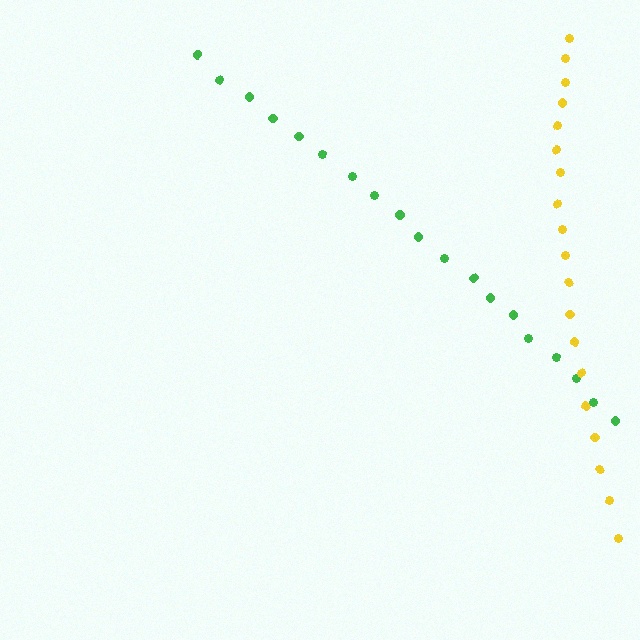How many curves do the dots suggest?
There are 2 distinct paths.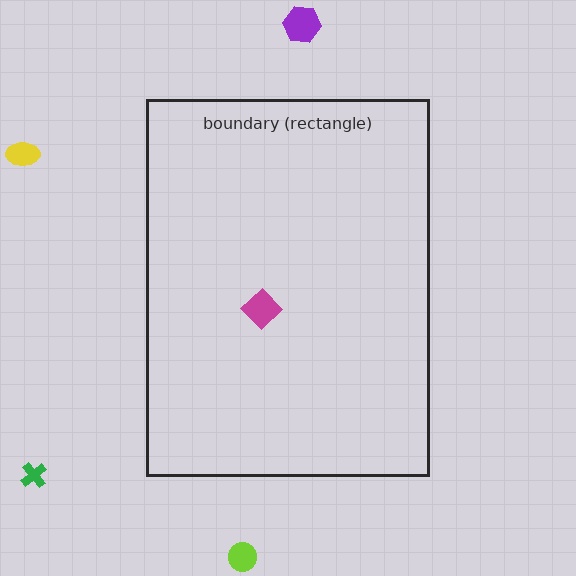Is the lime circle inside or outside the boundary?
Outside.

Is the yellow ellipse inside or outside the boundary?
Outside.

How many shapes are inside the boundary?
1 inside, 4 outside.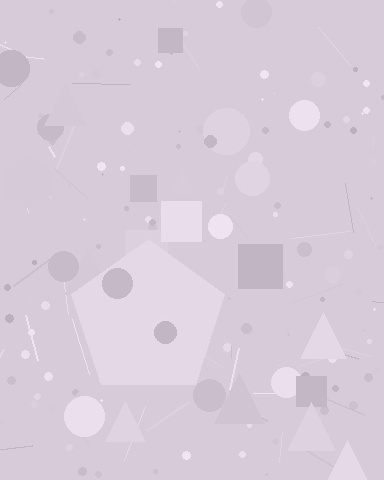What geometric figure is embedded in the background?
A pentagon is embedded in the background.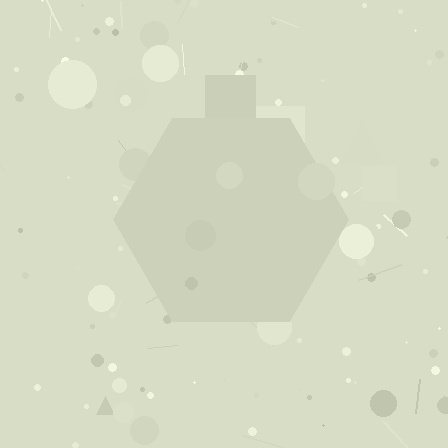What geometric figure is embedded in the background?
A hexagon is embedded in the background.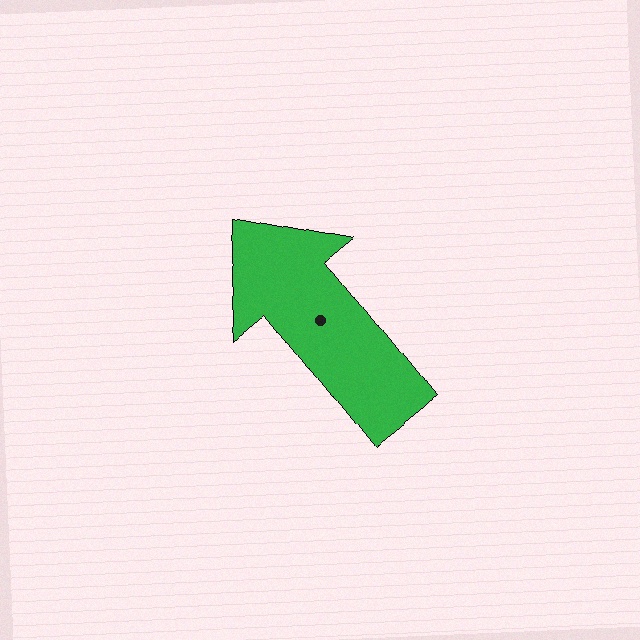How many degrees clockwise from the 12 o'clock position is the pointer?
Approximately 321 degrees.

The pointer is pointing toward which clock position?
Roughly 11 o'clock.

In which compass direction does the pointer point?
Northwest.